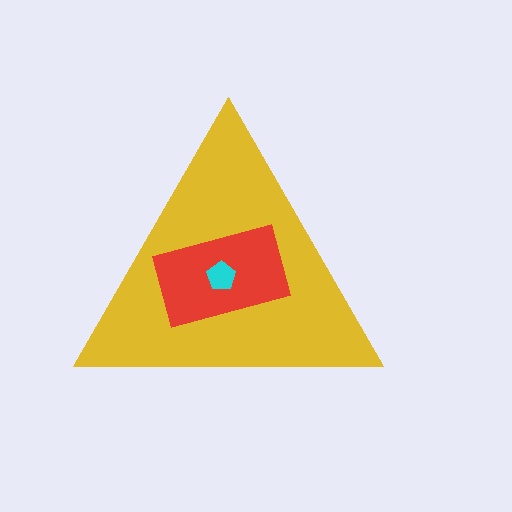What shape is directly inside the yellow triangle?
The red rectangle.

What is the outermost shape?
The yellow triangle.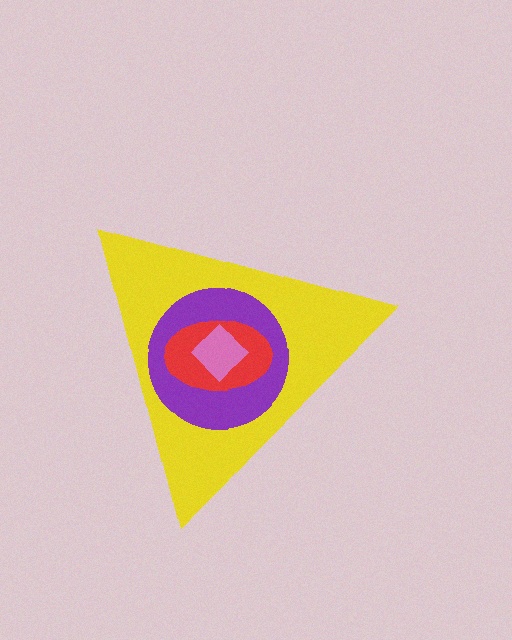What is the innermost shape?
The pink diamond.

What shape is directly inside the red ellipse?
The pink diamond.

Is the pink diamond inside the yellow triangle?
Yes.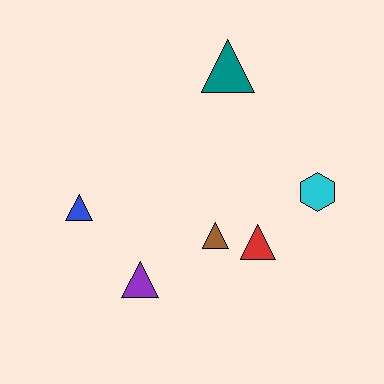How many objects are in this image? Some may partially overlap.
There are 6 objects.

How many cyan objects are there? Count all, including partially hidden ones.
There is 1 cyan object.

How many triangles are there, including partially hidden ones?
There are 5 triangles.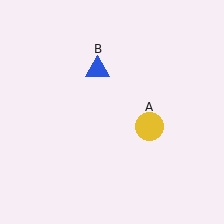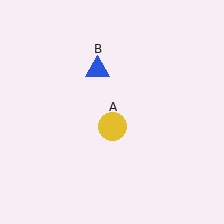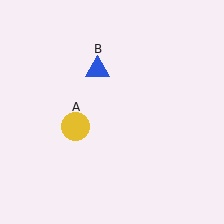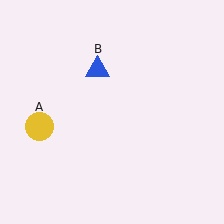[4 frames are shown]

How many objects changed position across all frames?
1 object changed position: yellow circle (object A).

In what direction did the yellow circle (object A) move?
The yellow circle (object A) moved left.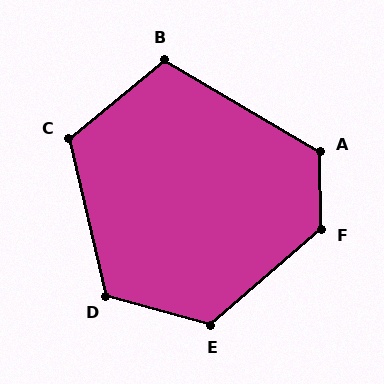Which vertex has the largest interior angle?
F, at approximately 130 degrees.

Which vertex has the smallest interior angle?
B, at approximately 110 degrees.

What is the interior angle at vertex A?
Approximately 121 degrees (obtuse).